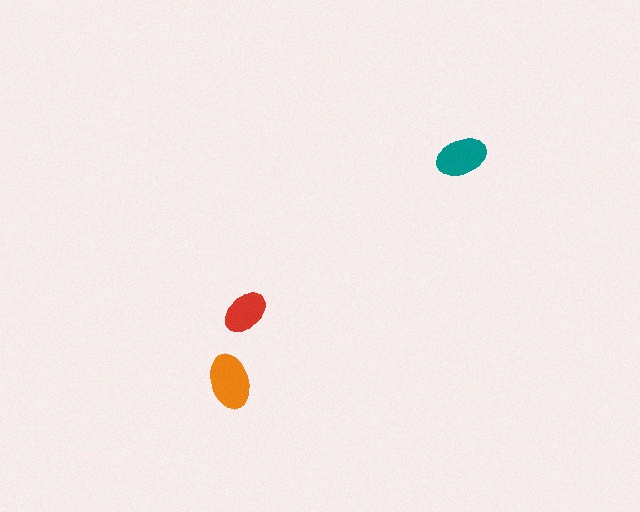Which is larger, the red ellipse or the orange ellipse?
The orange one.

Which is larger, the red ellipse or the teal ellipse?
The teal one.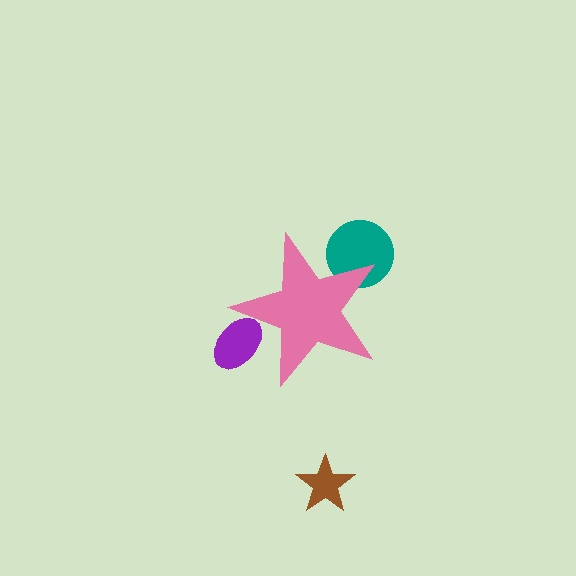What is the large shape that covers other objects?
A pink star.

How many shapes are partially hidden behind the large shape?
2 shapes are partially hidden.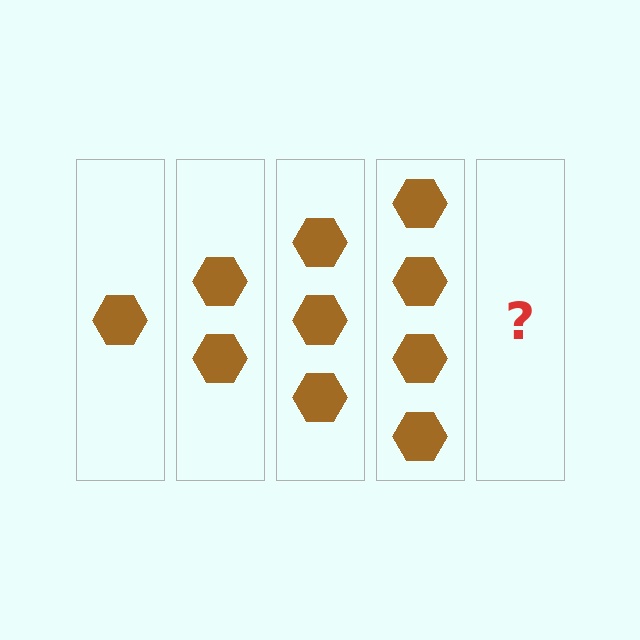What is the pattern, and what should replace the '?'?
The pattern is that each step adds one more hexagon. The '?' should be 5 hexagons.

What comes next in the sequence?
The next element should be 5 hexagons.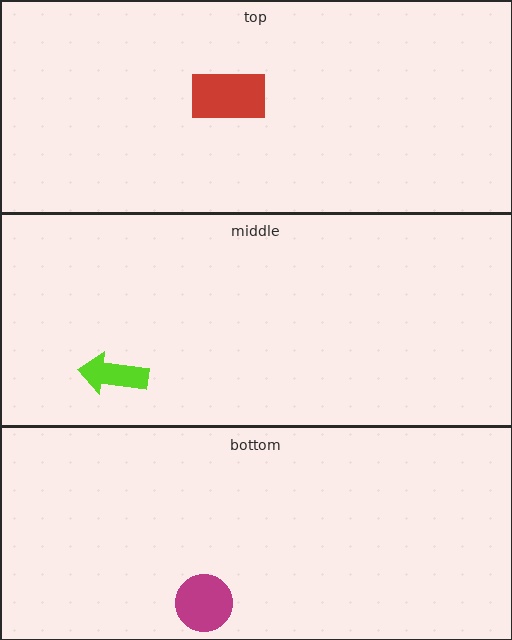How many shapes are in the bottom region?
1.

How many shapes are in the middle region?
1.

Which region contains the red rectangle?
The top region.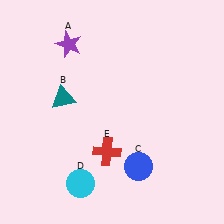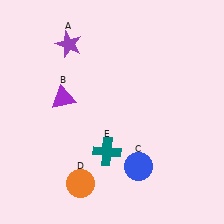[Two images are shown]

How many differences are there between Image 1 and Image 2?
There are 3 differences between the two images.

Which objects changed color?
B changed from teal to purple. D changed from cyan to orange. E changed from red to teal.